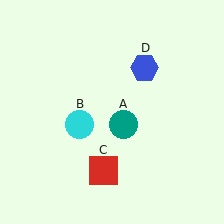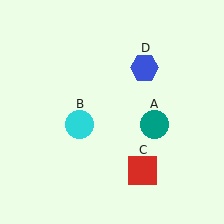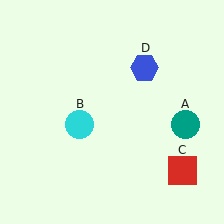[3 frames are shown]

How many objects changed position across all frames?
2 objects changed position: teal circle (object A), red square (object C).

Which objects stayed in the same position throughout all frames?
Cyan circle (object B) and blue hexagon (object D) remained stationary.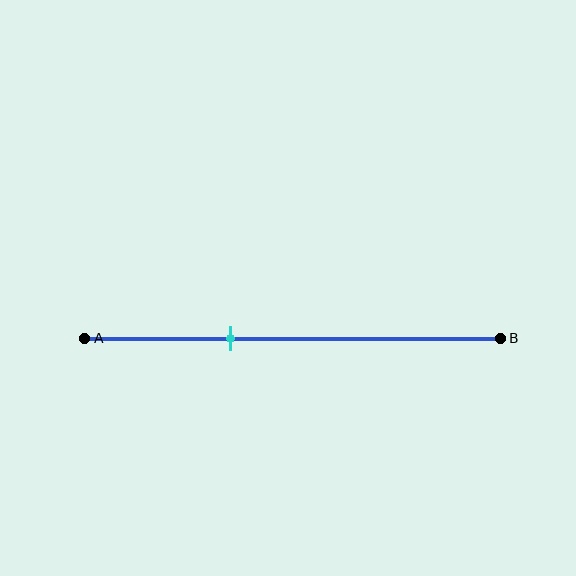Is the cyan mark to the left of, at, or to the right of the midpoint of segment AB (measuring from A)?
The cyan mark is to the left of the midpoint of segment AB.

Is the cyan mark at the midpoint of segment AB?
No, the mark is at about 35% from A, not at the 50% midpoint.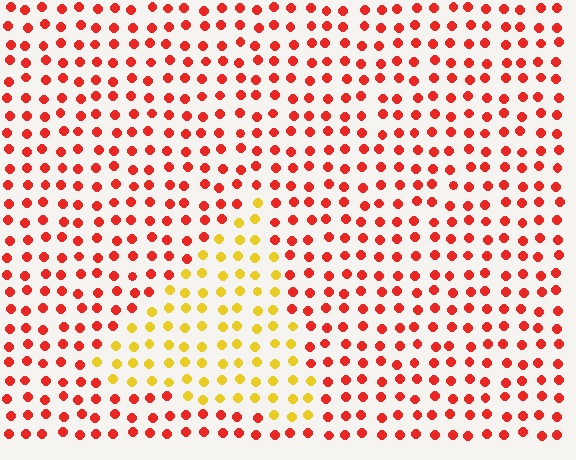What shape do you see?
I see a triangle.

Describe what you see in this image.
The image is filled with small red elements in a uniform arrangement. A triangle-shaped region is visible where the elements are tinted to a slightly different hue, forming a subtle color boundary.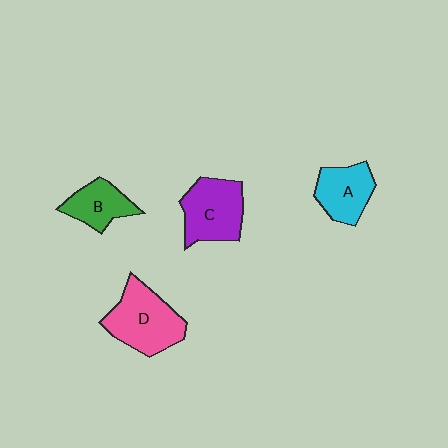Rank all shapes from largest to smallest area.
From largest to smallest: D (pink), C (purple), A (cyan), B (green).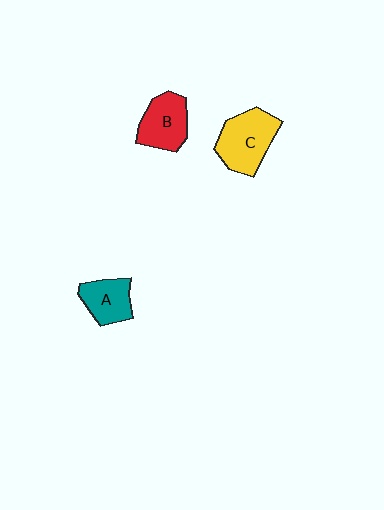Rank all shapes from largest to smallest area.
From largest to smallest: C (yellow), B (red), A (teal).